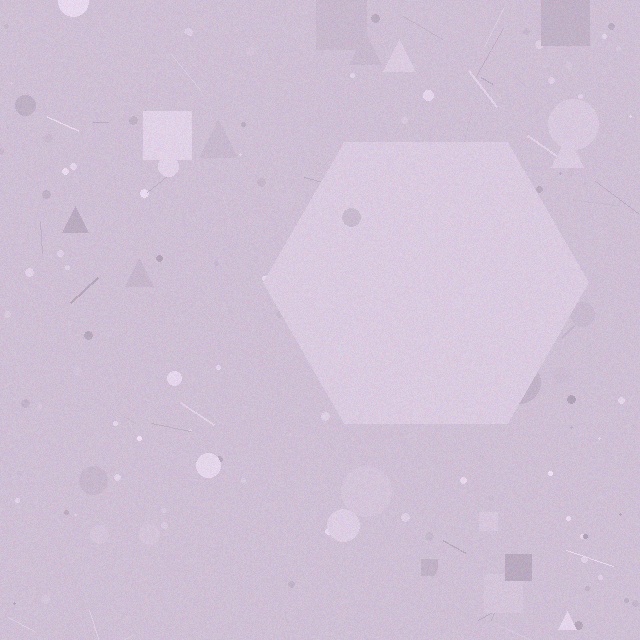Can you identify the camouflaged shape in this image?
The camouflaged shape is a hexagon.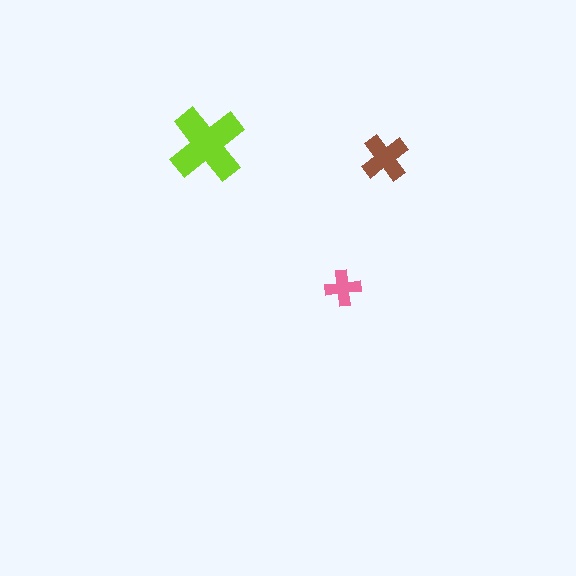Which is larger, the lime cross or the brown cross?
The lime one.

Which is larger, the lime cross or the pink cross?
The lime one.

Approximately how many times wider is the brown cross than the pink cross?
About 1.5 times wider.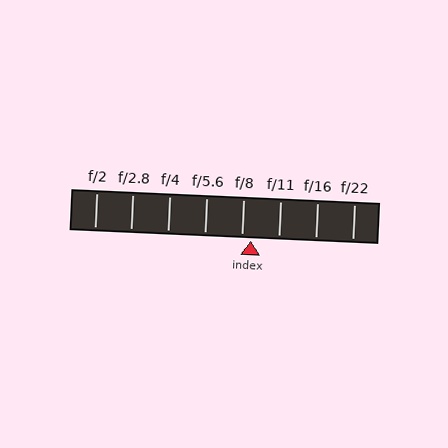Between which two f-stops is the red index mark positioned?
The index mark is between f/8 and f/11.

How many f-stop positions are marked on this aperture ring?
There are 8 f-stop positions marked.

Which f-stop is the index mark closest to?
The index mark is closest to f/8.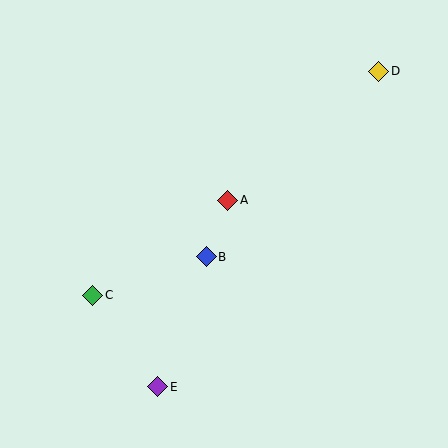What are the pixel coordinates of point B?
Point B is at (206, 257).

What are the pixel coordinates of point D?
Point D is at (379, 71).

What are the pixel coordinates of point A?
Point A is at (228, 200).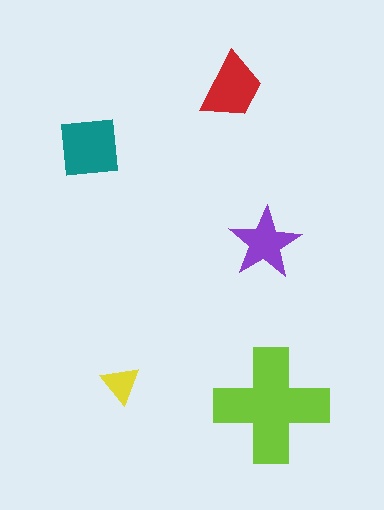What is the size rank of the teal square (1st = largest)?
2nd.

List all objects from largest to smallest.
The lime cross, the teal square, the red trapezoid, the purple star, the yellow triangle.